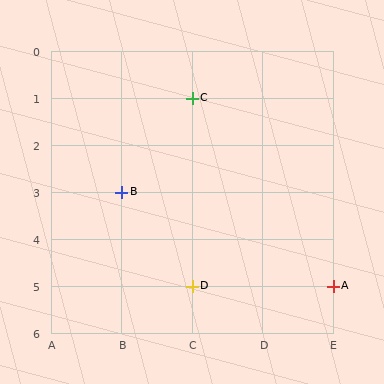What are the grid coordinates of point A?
Point A is at grid coordinates (E, 5).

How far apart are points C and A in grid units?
Points C and A are 2 columns and 4 rows apart (about 4.5 grid units diagonally).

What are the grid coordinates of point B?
Point B is at grid coordinates (B, 3).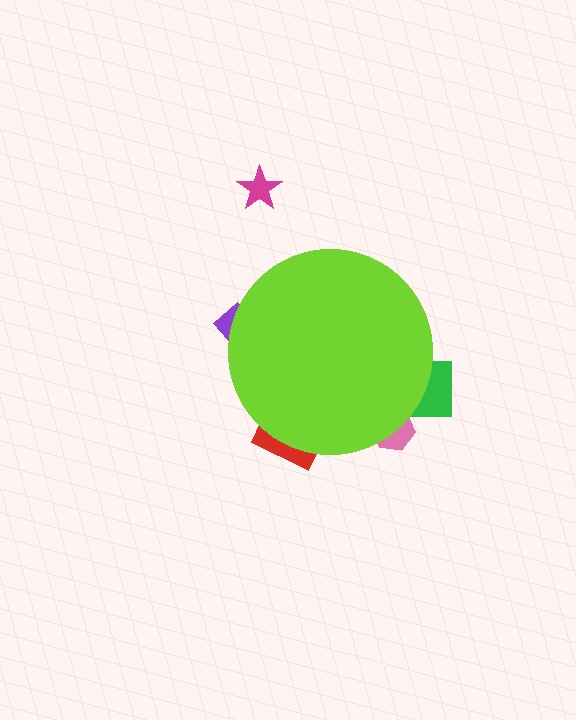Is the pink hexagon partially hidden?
Yes, the pink hexagon is partially hidden behind the lime circle.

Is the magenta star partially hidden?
No, the magenta star is fully visible.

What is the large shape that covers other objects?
A lime circle.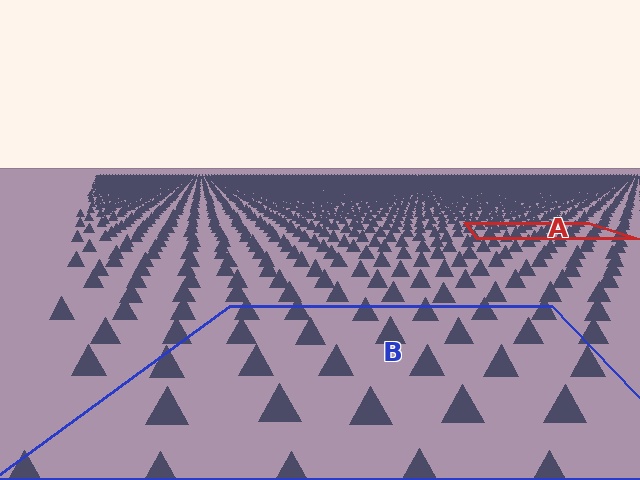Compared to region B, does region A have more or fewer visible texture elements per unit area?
Region A has more texture elements per unit area — they are packed more densely because it is farther away.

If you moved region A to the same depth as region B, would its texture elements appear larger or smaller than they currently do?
They would appear larger. At a closer depth, the same texture elements are projected at a bigger on-screen size.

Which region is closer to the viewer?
Region B is closer. The texture elements there are larger and more spread out.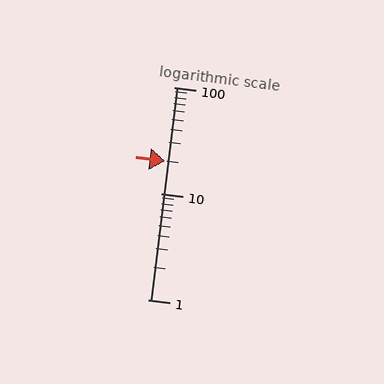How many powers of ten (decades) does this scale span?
The scale spans 2 decades, from 1 to 100.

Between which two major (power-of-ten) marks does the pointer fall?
The pointer is between 10 and 100.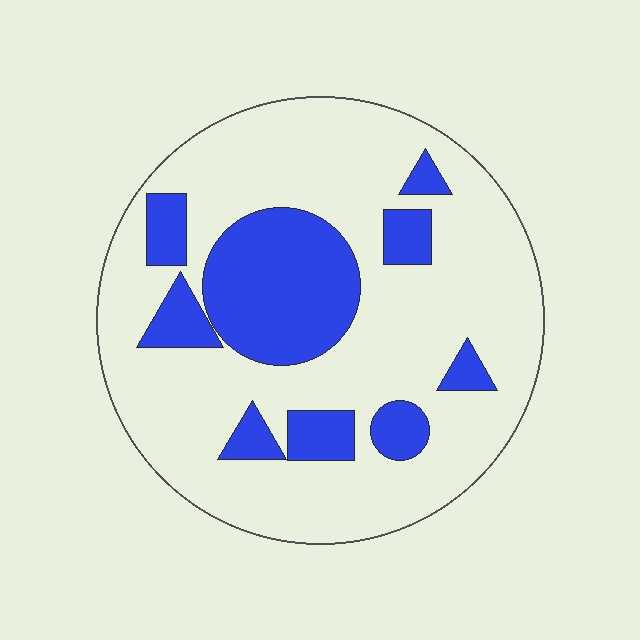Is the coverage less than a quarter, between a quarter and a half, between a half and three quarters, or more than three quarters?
Between a quarter and a half.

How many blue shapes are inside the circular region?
9.